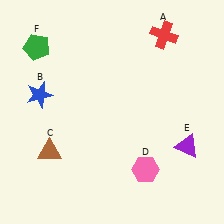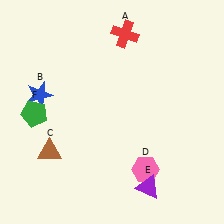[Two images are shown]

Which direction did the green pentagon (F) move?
The green pentagon (F) moved down.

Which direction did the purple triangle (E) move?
The purple triangle (E) moved down.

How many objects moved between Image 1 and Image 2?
3 objects moved between the two images.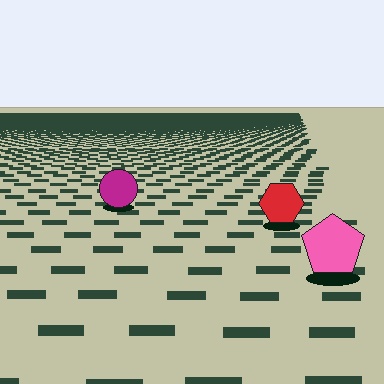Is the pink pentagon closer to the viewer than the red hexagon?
Yes. The pink pentagon is closer — you can tell from the texture gradient: the ground texture is coarser near it.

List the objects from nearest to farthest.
From nearest to farthest: the pink pentagon, the red hexagon, the magenta circle.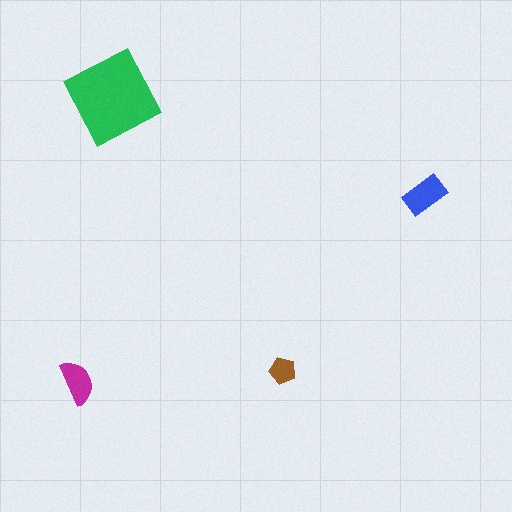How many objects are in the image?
There are 4 objects in the image.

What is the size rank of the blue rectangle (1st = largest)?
2nd.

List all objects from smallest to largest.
The brown pentagon, the magenta semicircle, the blue rectangle, the green square.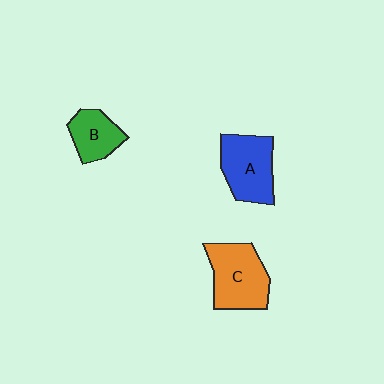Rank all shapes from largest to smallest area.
From largest to smallest: C (orange), A (blue), B (green).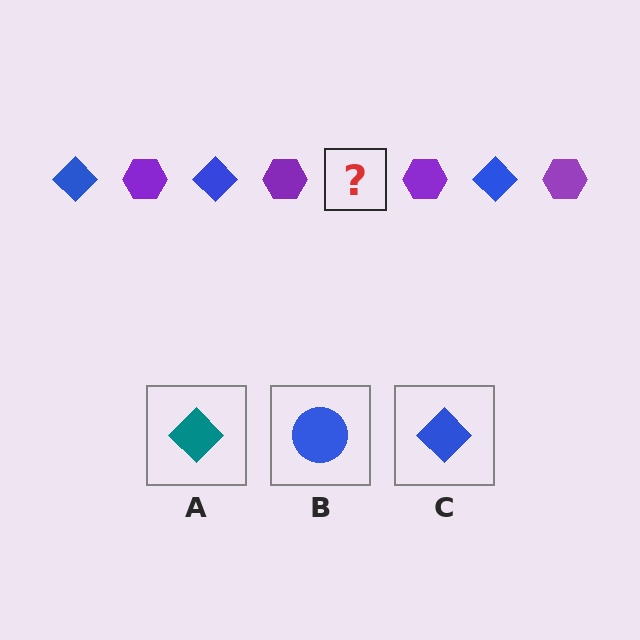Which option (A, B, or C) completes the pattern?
C.